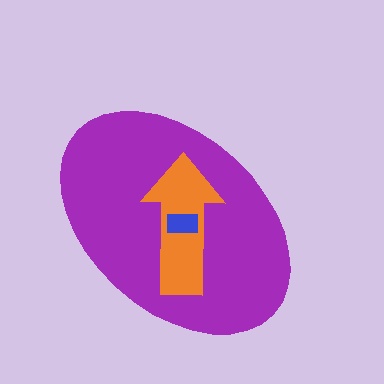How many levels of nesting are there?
3.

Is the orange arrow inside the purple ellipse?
Yes.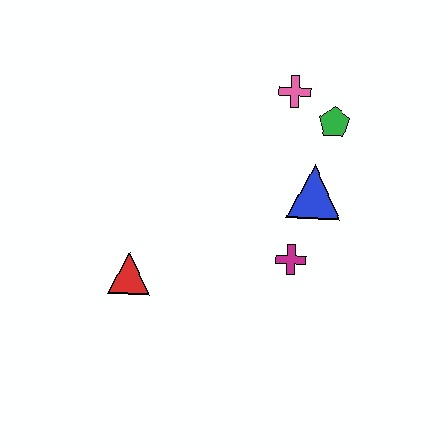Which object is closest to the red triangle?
The magenta cross is closest to the red triangle.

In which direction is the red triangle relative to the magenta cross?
The red triangle is to the left of the magenta cross.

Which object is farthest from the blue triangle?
The red triangle is farthest from the blue triangle.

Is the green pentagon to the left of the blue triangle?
No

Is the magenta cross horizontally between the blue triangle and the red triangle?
Yes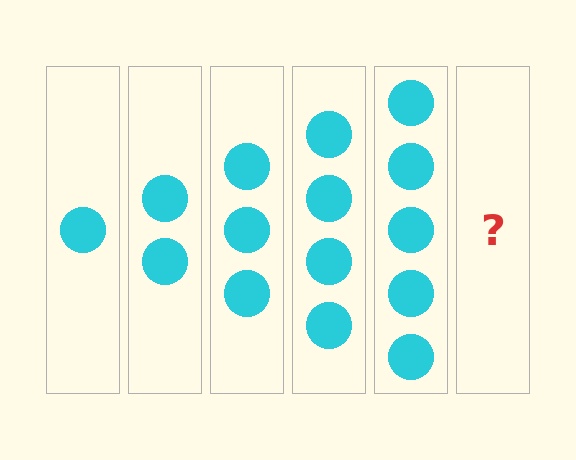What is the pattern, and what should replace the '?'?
The pattern is that each step adds one more circle. The '?' should be 6 circles.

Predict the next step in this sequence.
The next step is 6 circles.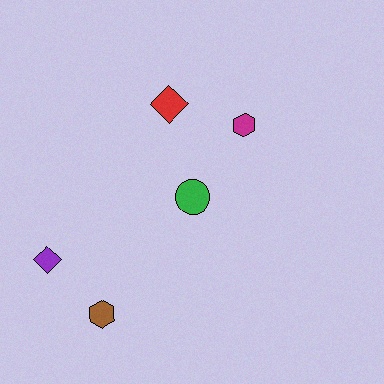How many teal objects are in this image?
There are no teal objects.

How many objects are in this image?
There are 5 objects.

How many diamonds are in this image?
There are 2 diamonds.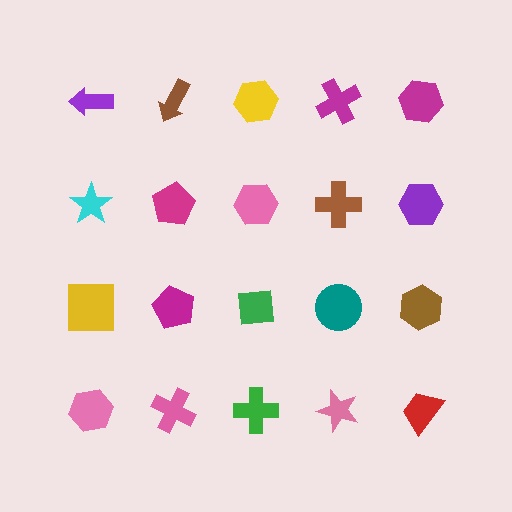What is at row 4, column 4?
A pink star.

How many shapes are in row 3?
5 shapes.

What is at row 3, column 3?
A green square.